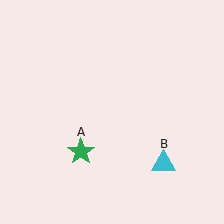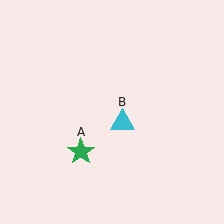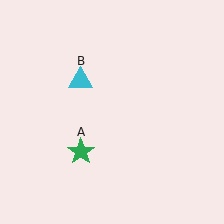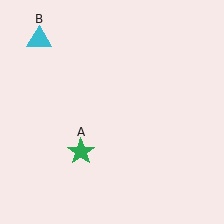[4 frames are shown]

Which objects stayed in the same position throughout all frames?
Green star (object A) remained stationary.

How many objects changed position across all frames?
1 object changed position: cyan triangle (object B).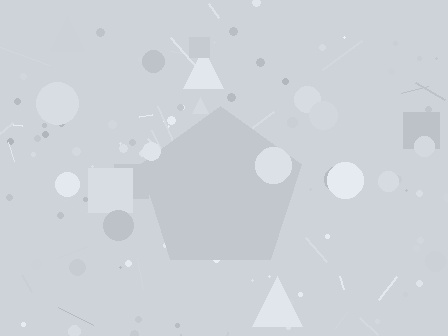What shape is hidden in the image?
A pentagon is hidden in the image.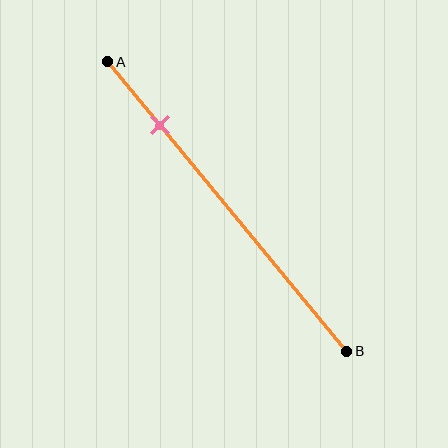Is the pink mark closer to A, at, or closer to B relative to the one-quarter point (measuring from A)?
The pink mark is closer to point A than the one-quarter point of segment AB.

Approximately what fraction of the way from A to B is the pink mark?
The pink mark is approximately 20% of the way from A to B.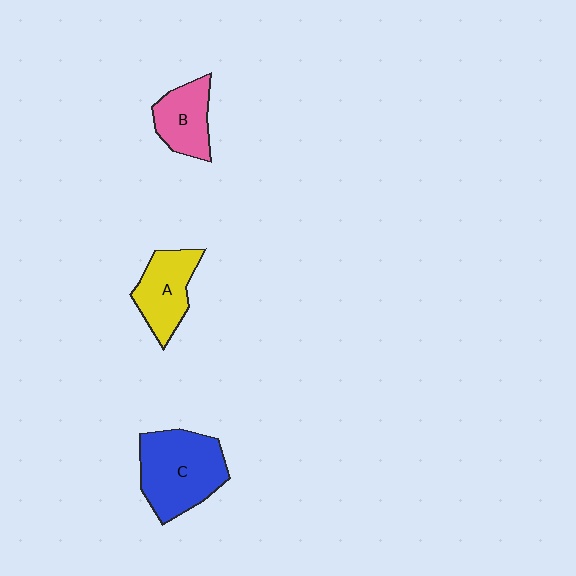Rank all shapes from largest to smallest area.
From largest to smallest: C (blue), A (yellow), B (pink).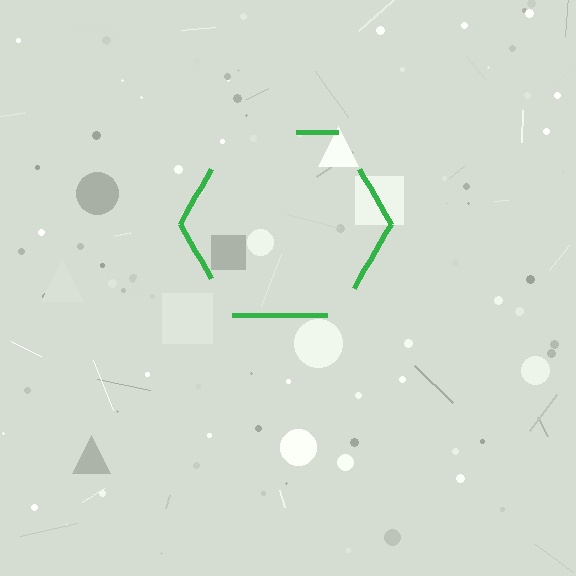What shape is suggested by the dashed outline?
The dashed outline suggests a hexagon.